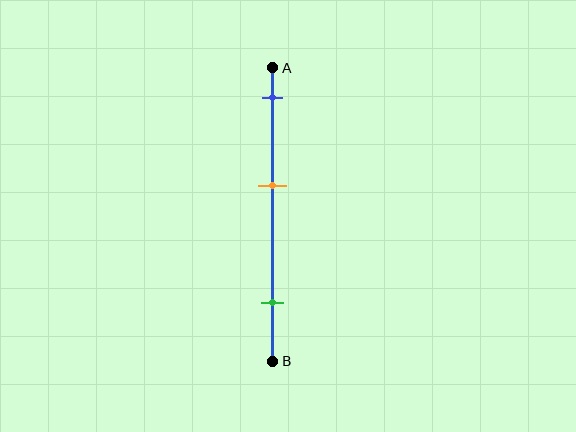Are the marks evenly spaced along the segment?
Yes, the marks are approximately evenly spaced.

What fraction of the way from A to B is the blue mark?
The blue mark is approximately 10% (0.1) of the way from A to B.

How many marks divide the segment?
There are 3 marks dividing the segment.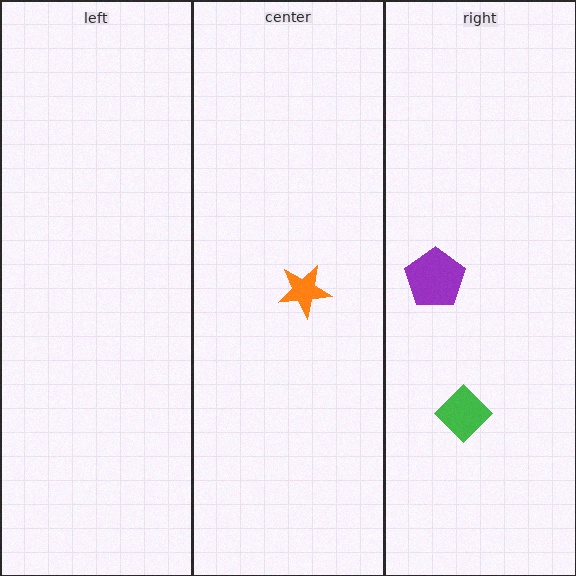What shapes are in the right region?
The purple pentagon, the green diamond.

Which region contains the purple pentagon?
The right region.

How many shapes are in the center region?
1.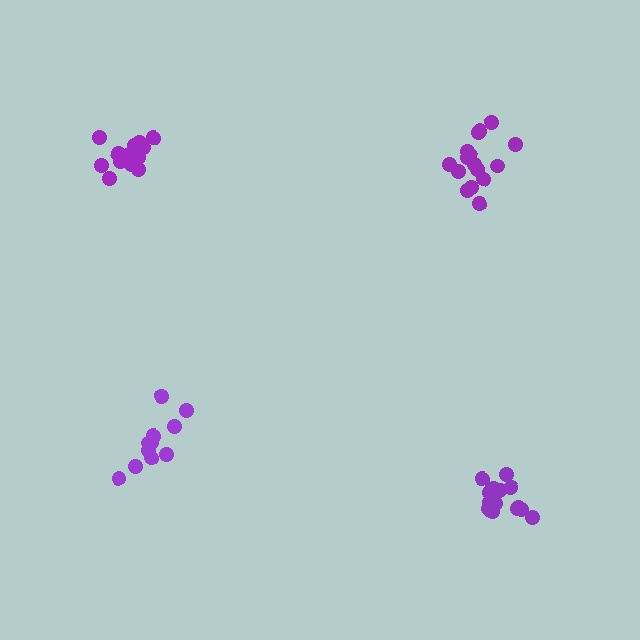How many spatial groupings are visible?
There are 4 spatial groupings.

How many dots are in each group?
Group 1: 15 dots, Group 2: 16 dots, Group 3: 15 dots, Group 4: 11 dots (57 total).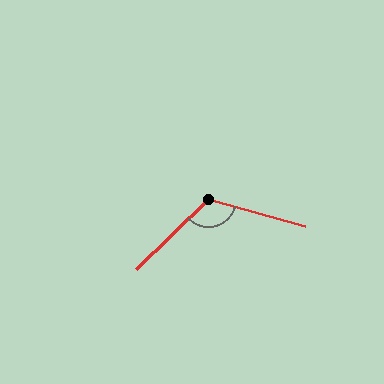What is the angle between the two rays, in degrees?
Approximately 121 degrees.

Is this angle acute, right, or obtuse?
It is obtuse.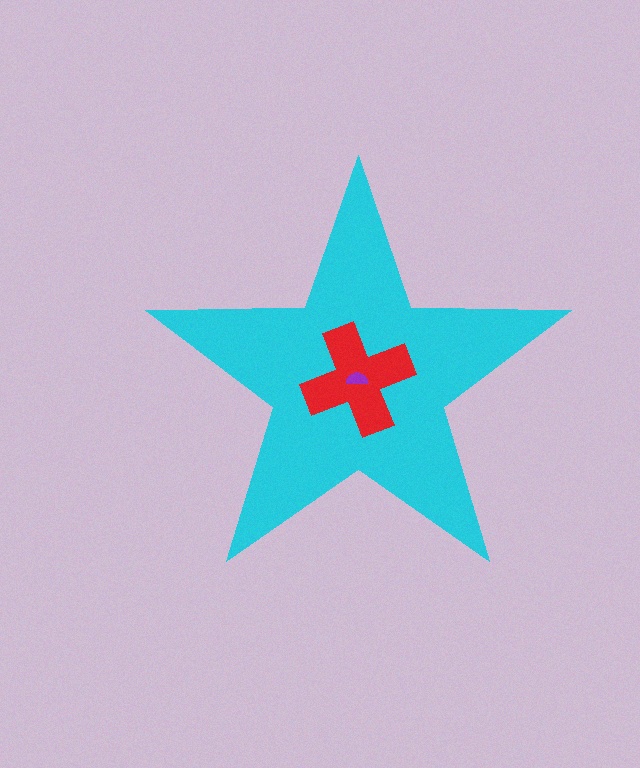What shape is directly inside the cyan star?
The red cross.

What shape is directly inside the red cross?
The purple semicircle.